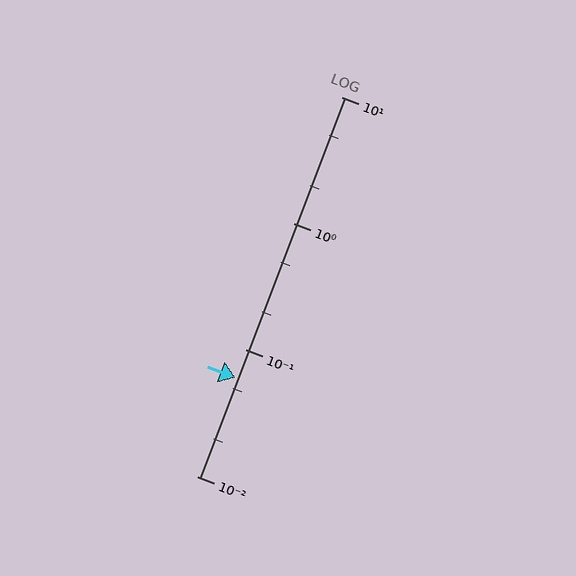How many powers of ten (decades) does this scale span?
The scale spans 3 decades, from 0.01 to 10.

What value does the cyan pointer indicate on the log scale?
The pointer indicates approximately 0.06.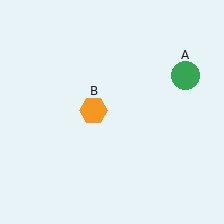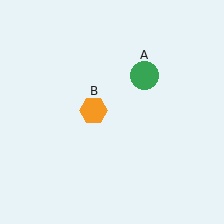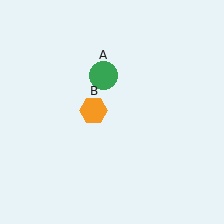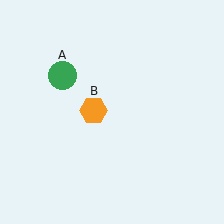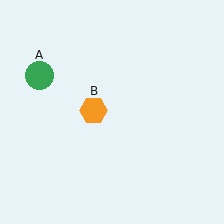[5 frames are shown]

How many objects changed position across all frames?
1 object changed position: green circle (object A).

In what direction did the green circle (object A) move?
The green circle (object A) moved left.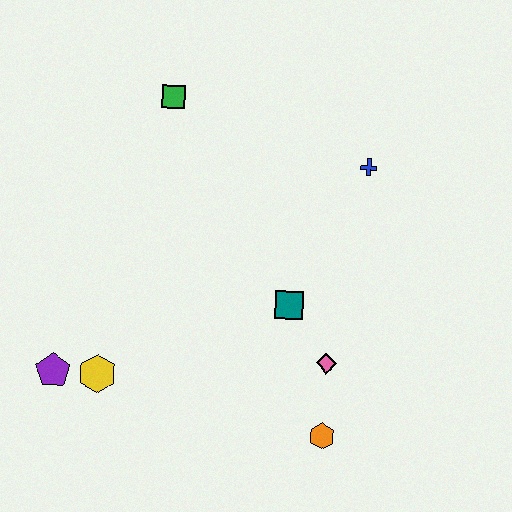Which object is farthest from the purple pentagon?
The blue cross is farthest from the purple pentagon.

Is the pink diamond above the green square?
No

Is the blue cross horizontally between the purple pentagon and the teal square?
No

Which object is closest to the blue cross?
The teal square is closest to the blue cross.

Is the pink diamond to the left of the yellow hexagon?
No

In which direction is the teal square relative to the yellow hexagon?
The teal square is to the right of the yellow hexagon.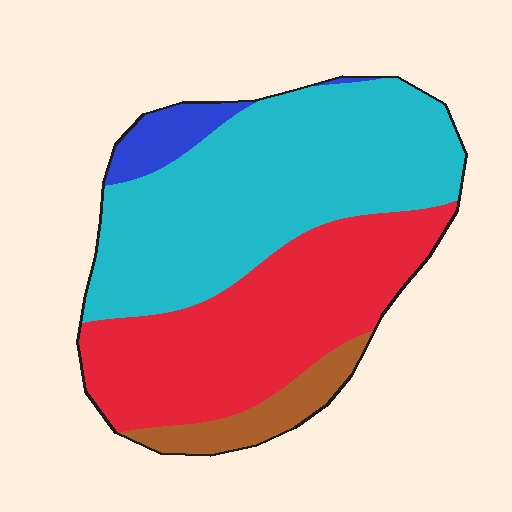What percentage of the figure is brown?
Brown covers roughly 10% of the figure.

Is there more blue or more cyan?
Cyan.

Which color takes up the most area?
Cyan, at roughly 50%.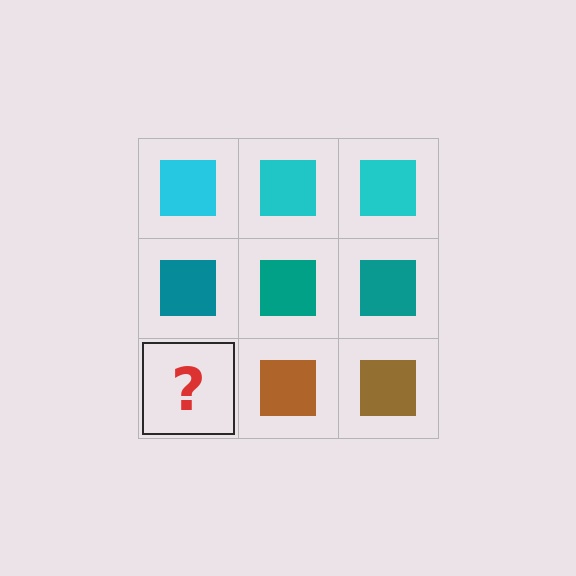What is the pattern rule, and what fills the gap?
The rule is that each row has a consistent color. The gap should be filled with a brown square.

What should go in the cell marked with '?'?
The missing cell should contain a brown square.